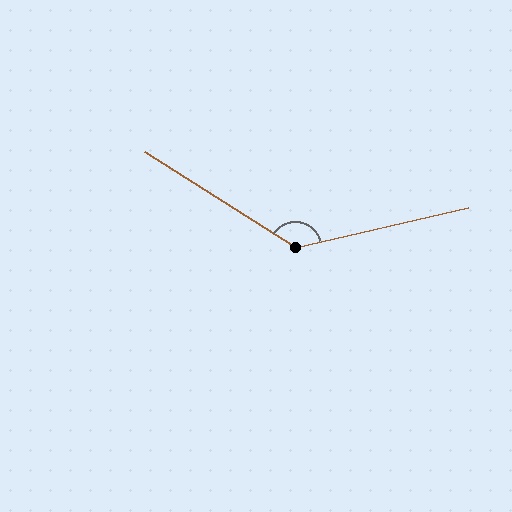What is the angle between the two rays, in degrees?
Approximately 135 degrees.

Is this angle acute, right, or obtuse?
It is obtuse.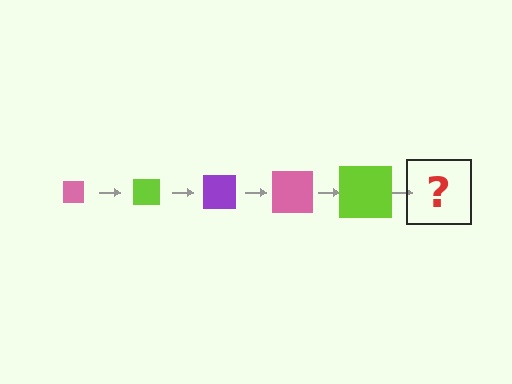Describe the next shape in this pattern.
It should be a purple square, larger than the previous one.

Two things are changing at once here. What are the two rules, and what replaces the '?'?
The two rules are that the square grows larger each step and the color cycles through pink, lime, and purple. The '?' should be a purple square, larger than the previous one.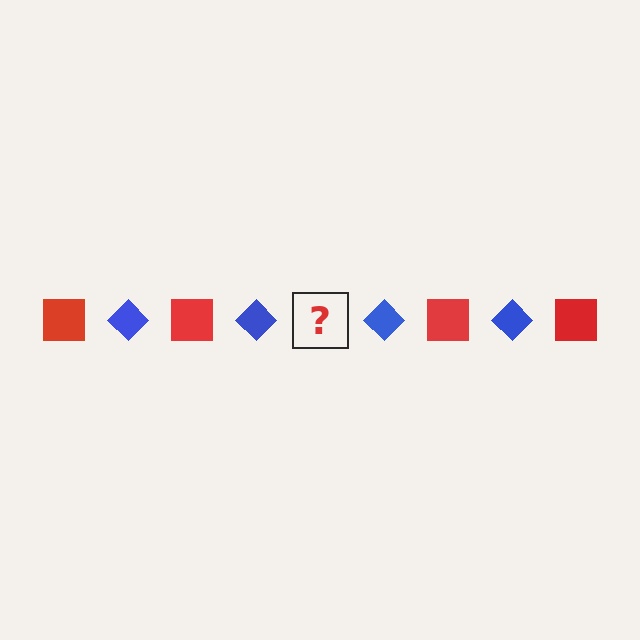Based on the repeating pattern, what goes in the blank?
The blank should be a red square.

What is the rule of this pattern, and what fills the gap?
The rule is that the pattern alternates between red square and blue diamond. The gap should be filled with a red square.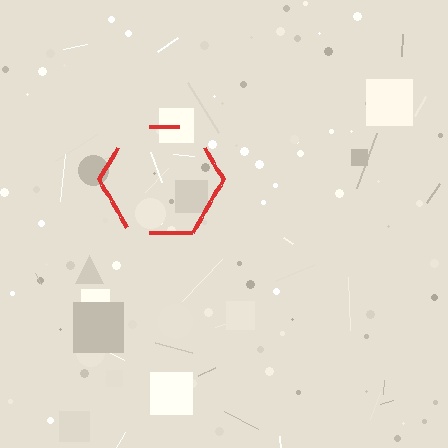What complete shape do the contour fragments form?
The contour fragments form a hexagon.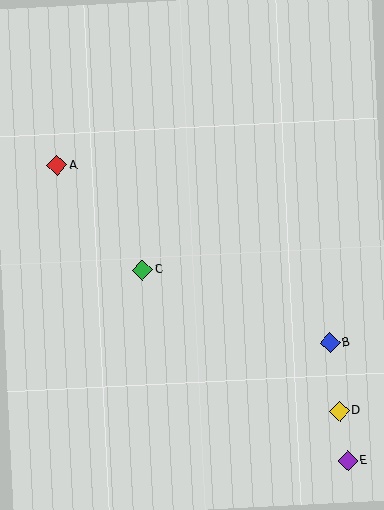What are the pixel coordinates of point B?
Point B is at (330, 343).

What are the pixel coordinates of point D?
Point D is at (339, 411).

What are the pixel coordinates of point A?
Point A is at (57, 166).